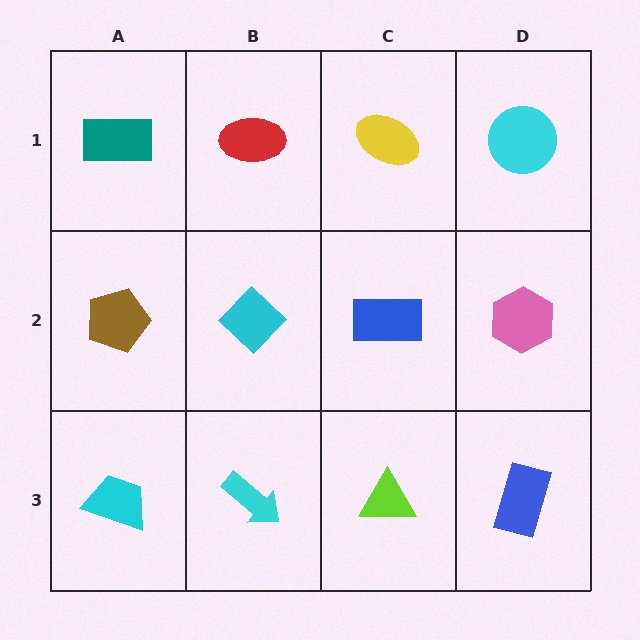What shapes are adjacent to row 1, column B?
A cyan diamond (row 2, column B), a teal rectangle (row 1, column A), a yellow ellipse (row 1, column C).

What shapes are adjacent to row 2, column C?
A yellow ellipse (row 1, column C), a lime triangle (row 3, column C), a cyan diamond (row 2, column B), a pink hexagon (row 2, column D).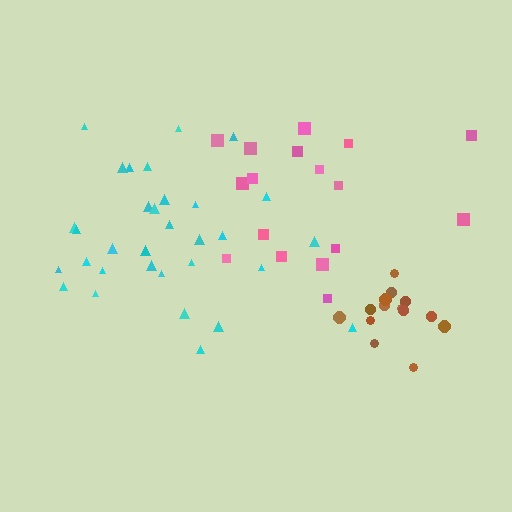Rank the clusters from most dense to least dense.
brown, cyan, pink.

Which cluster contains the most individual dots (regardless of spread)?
Cyan (32).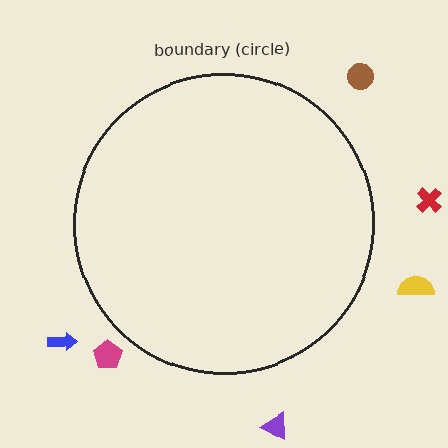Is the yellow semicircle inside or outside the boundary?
Outside.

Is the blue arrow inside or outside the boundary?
Outside.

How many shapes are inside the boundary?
0 inside, 6 outside.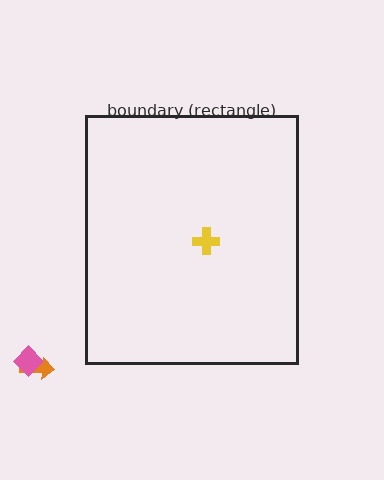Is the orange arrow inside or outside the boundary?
Outside.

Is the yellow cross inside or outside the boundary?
Inside.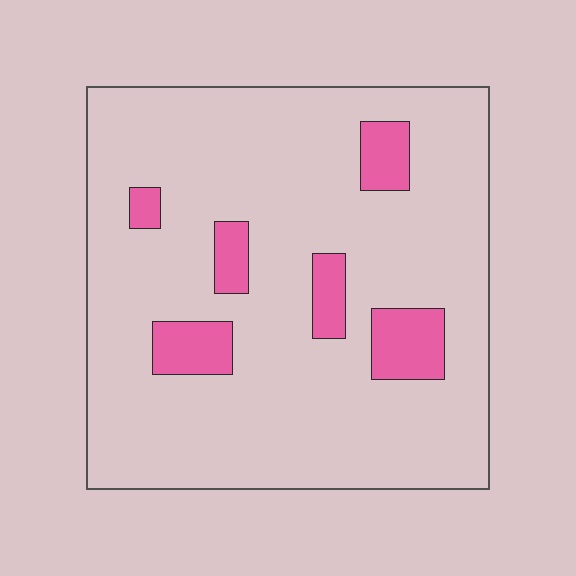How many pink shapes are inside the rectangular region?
6.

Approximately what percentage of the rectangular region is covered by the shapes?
Approximately 10%.